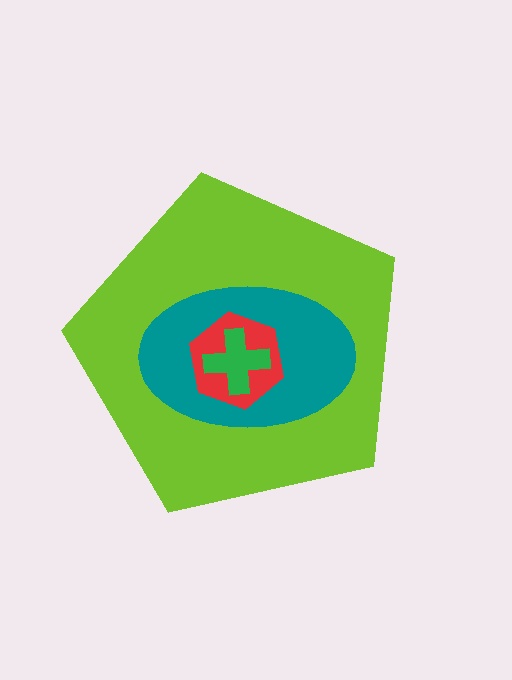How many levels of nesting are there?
4.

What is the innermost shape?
The green cross.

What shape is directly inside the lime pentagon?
The teal ellipse.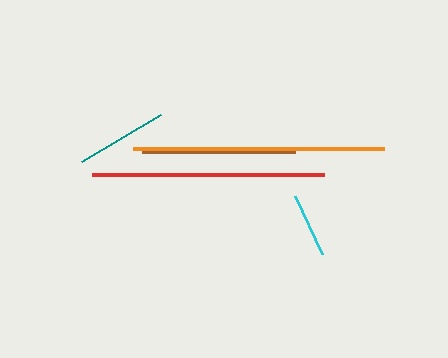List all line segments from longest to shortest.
From longest to shortest: orange, red, brown, teal, cyan.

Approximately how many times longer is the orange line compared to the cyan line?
The orange line is approximately 3.9 times the length of the cyan line.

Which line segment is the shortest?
The cyan line is the shortest at approximately 64 pixels.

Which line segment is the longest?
The orange line is the longest at approximately 251 pixels.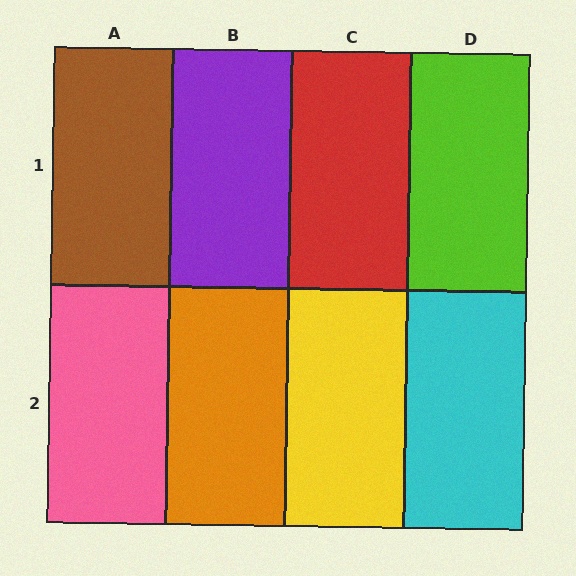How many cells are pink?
1 cell is pink.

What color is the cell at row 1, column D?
Lime.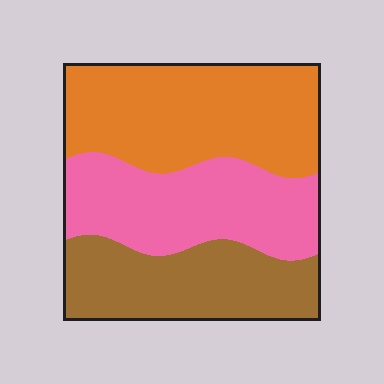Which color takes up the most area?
Orange, at roughly 40%.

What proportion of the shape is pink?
Pink takes up about one third (1/3) of the shape.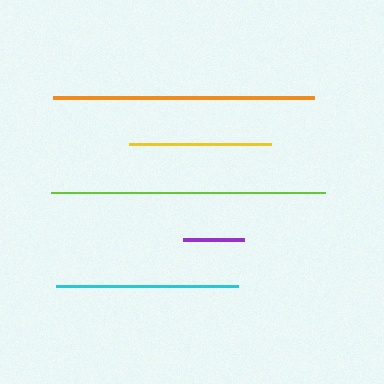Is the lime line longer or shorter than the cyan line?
The lime line is longer than the cyan line.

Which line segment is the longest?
The lime line is the longest at approximately 275 pixels.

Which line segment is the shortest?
The purple line is the shortest at approximately 61 pixels.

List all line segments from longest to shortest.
From longest to shortest: lime, orange, cyan, yellow, purple.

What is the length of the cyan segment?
The cyan segment is approximately 182 pixels long.